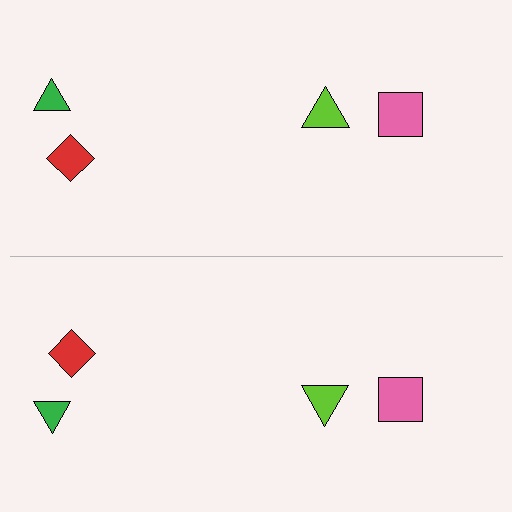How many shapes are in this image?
There are 8 shapes in this image.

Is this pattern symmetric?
Yes, this pattern has bilateral (reflection) symmetry.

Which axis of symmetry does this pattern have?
The pattern has a horizontal axis of symmetry running through the center of the image.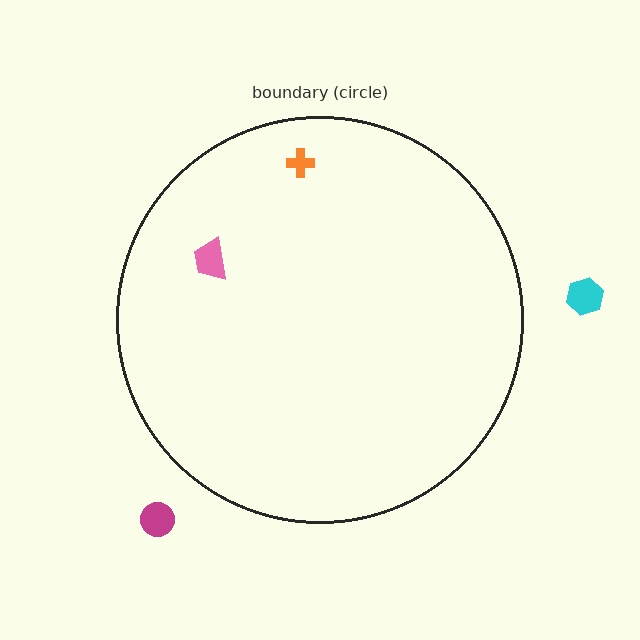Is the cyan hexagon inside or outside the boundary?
Outside.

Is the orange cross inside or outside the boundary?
Inside.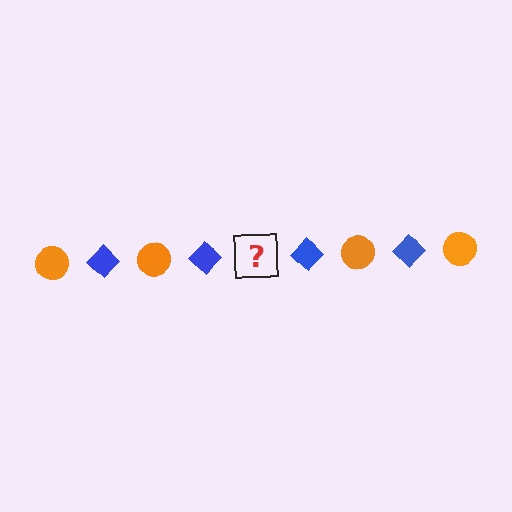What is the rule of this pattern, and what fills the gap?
The rule is that the pattern alternates between orange circle and blue diamond. The gap should be filled with an orange circle.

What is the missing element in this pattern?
The missing element is an orange circle.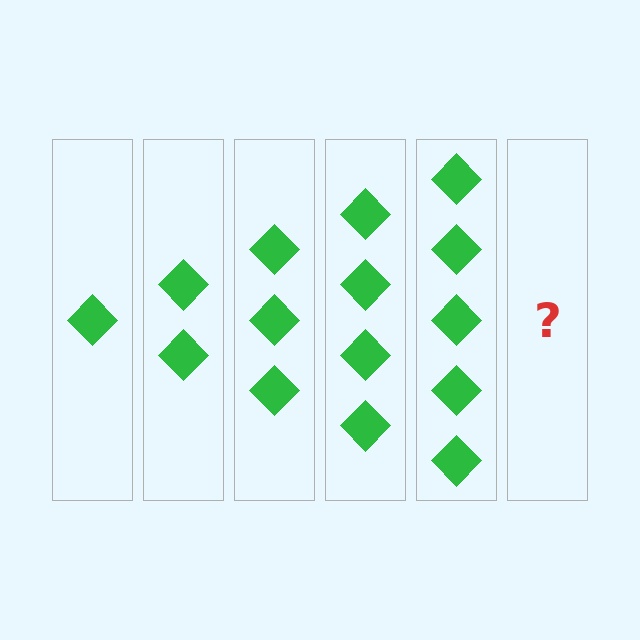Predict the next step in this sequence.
The next step is 6 diamonds.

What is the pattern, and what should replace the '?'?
The pattern is that each step adds one more diamond. The '?' should be 6 diamonds.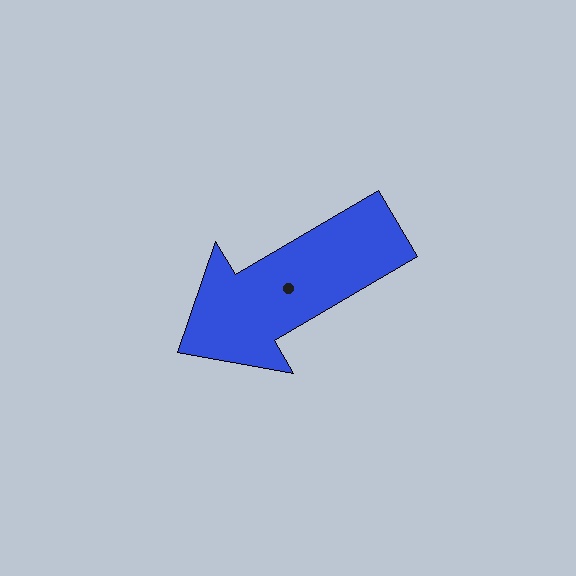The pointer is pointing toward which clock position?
Roughly 8 o'clock.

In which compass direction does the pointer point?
Southwest.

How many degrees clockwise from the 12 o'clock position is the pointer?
Approximately 240 degrees.